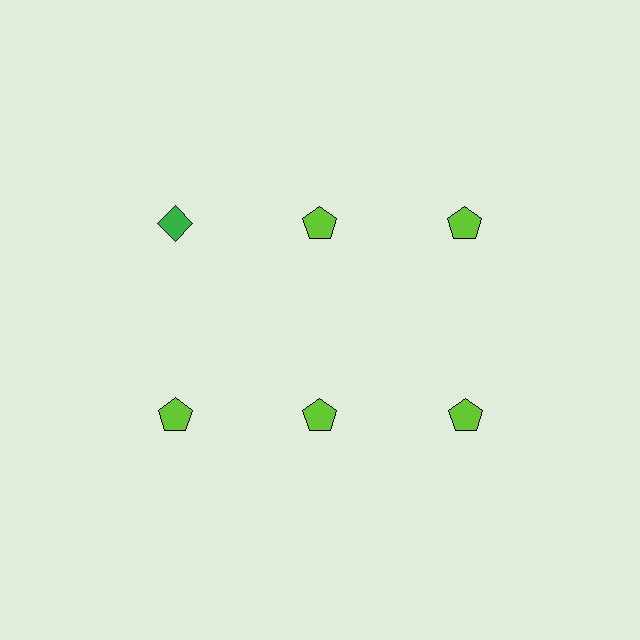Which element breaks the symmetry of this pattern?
The green diamond in the top row, leftmost column breaks the symmetry. All other shapes are lime pentagons.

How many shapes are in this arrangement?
There are 6 shapes arranged in a grid pattern.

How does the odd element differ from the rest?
It differs in both color (green instead of lime) and shape (diamond instead of pentagon).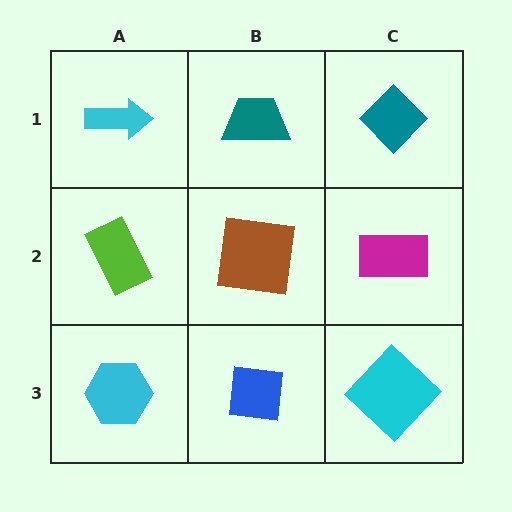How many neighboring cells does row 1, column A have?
2.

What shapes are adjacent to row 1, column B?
A brown square (row 2, column B), a cyan arrow (row 1, column A), a teal diamond (row 1, column C).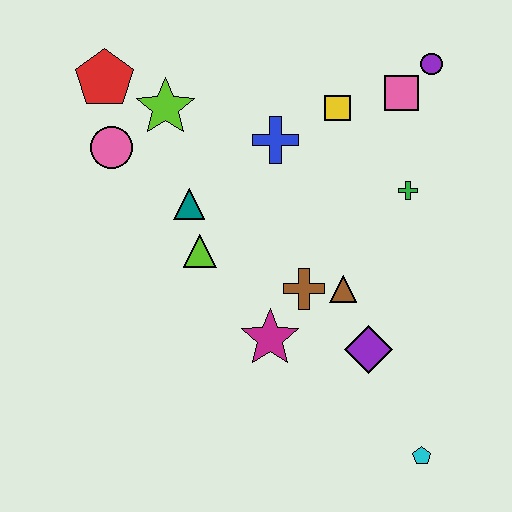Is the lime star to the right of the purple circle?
No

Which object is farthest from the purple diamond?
The red pentagon is farthest from the purple diamond.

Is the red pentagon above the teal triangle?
Yes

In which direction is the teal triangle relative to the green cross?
The teal triangle is to the left of the green cross.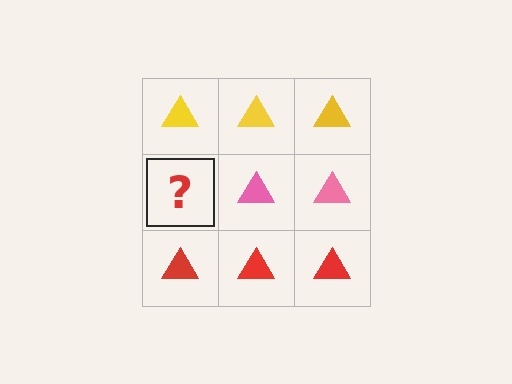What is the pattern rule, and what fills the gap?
The rule is that each row has a consistent color. The gap should be filled with a pink triangle.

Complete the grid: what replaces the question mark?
The question mark should be replaced with a pink triangle.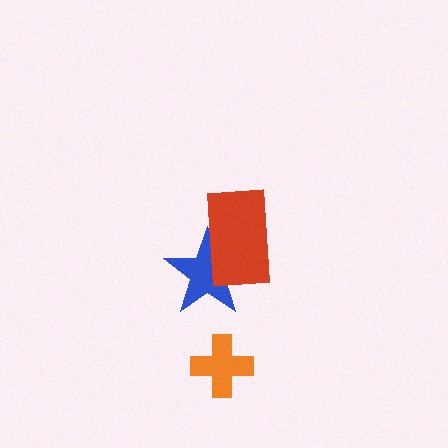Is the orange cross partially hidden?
No, no other shape covers it.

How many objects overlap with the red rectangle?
1 object overlaps with the red rectangle.